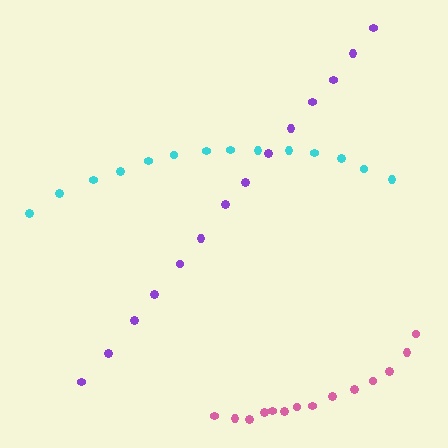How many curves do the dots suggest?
There are 3 distinct paths.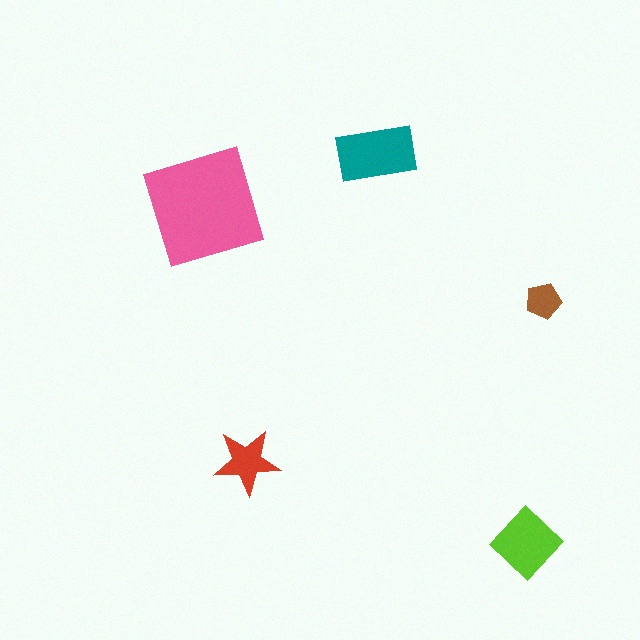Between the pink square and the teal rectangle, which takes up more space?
The pink square.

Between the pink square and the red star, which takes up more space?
The pink square.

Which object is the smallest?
The brown pentagon.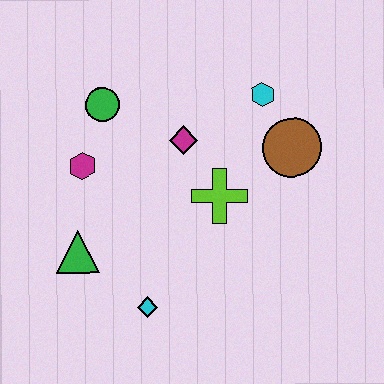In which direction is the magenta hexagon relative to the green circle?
The magenta hexagon is below the green circle.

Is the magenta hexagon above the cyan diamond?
Yes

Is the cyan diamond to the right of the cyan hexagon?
No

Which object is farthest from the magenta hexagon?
The brown circle is farthest from the magenta hexagon.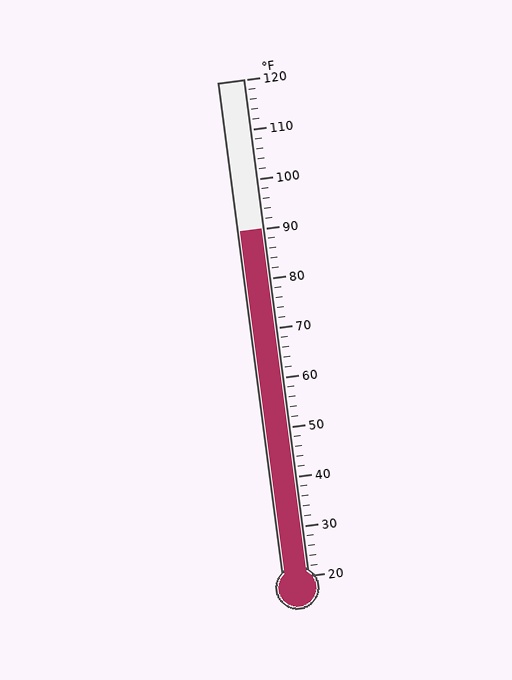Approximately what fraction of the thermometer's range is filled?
The thermometer is filled to approximately 70% of its range.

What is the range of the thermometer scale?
The thermometer scale ranges from 20°F to 120°F.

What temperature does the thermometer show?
The thermometer shows approximately 90°F.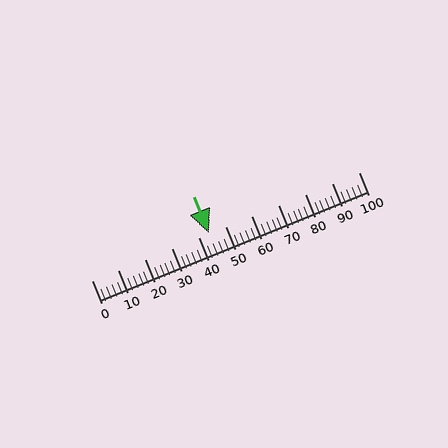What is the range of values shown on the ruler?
The ruler shows values from 0 to 100.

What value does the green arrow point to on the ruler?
The green arrow points to approximately 44.